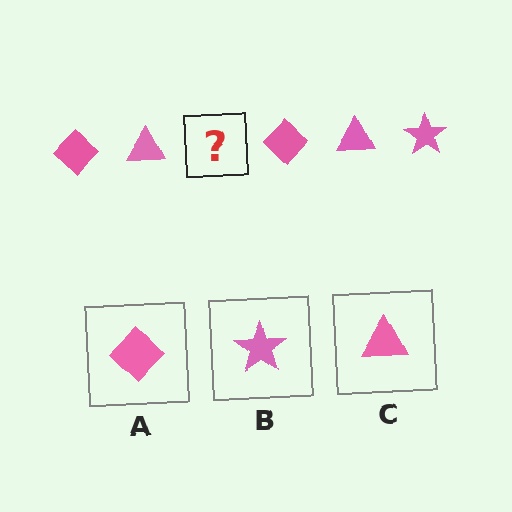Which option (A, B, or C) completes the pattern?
B.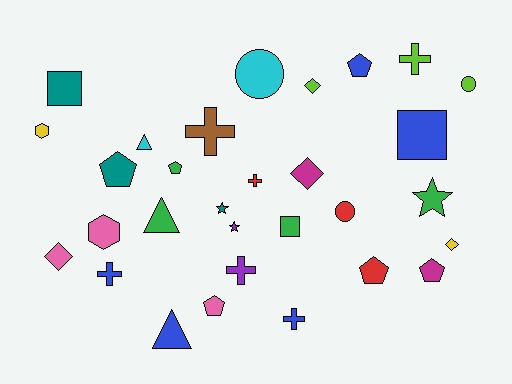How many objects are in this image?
There are 30 objects.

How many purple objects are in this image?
There are 2 purple objects.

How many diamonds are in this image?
There are 4 diamonds.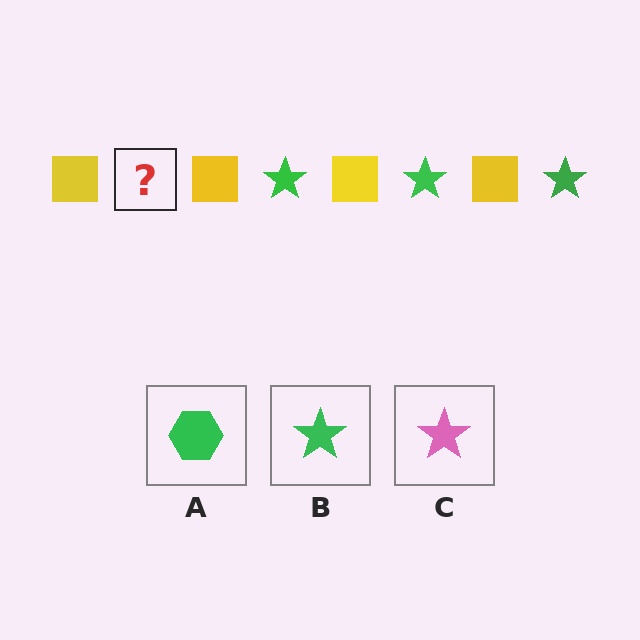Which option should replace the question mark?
Option B.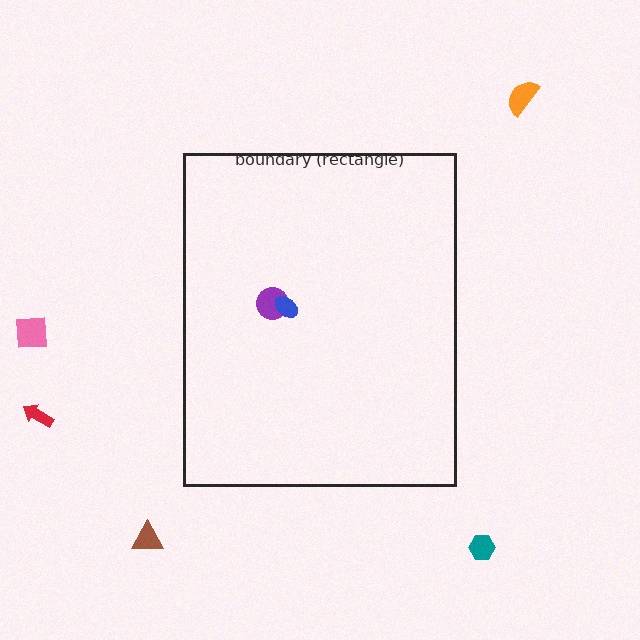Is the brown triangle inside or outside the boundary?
Outside.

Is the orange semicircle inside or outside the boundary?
Outside.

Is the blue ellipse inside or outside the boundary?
Inside.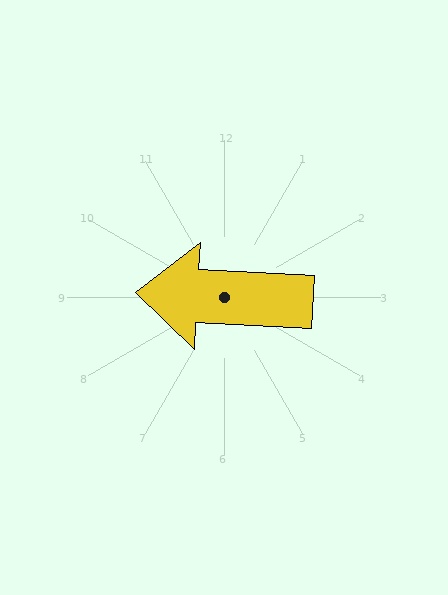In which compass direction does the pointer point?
West.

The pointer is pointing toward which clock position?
Roughly 9 o'clock.